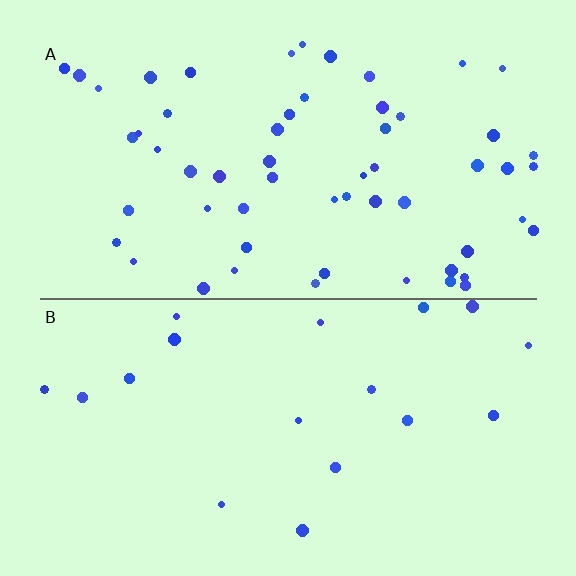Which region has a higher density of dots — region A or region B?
A (the top).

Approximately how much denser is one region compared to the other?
Approximately 3.1× — region A over region B.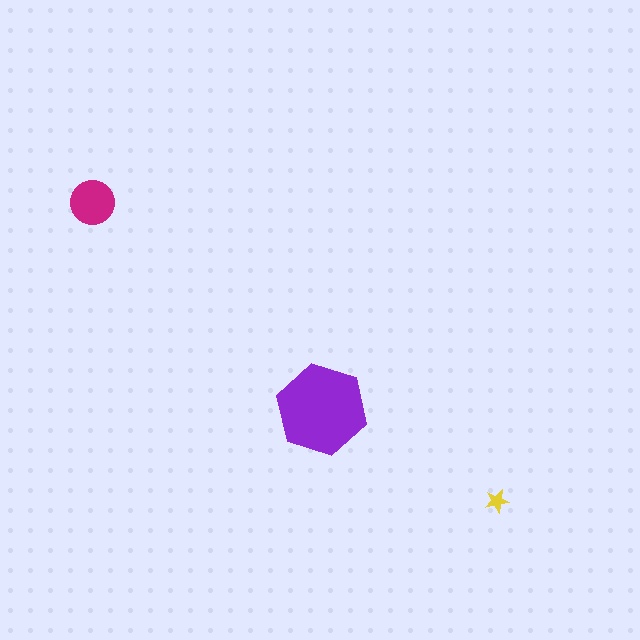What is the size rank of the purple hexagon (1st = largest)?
1st.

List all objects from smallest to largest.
The yellow star, the magenta circle, the purple hexagon.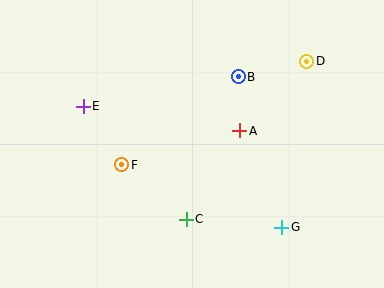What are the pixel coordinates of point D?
Point D is at (307, 61).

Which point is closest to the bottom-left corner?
Point F is closest to the bottom-left corner.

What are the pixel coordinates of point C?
Point C is at (186, 219).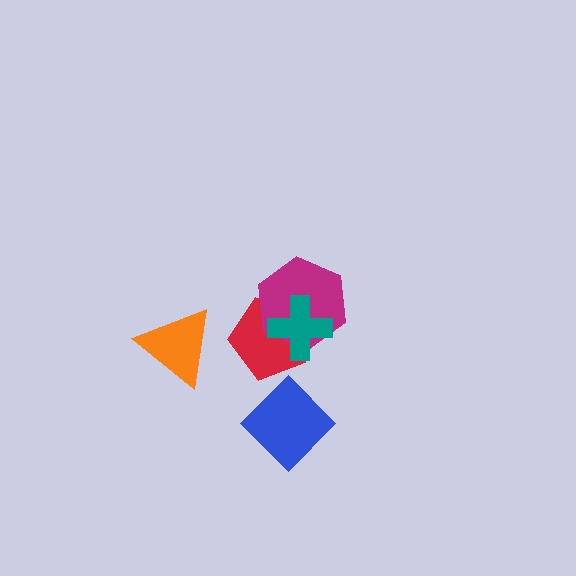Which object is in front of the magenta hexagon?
The teal cross is in front of the magenta hexagon.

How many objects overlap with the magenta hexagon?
2 objects overlap with the magenta hexagon.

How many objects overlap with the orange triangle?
0 objects overlap with the orange triangle.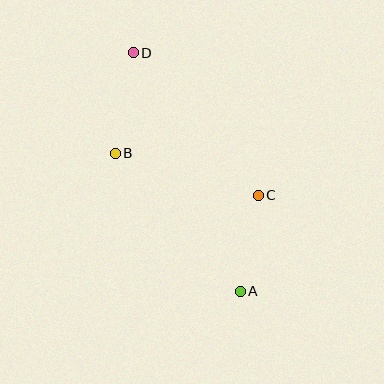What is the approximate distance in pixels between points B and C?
The distance between B and C is approximately 149 pixels.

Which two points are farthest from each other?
Points A and D are farthest from each other.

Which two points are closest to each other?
Points A and C are closest to each other.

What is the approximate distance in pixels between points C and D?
The distance between C and D is approximately 189 pixels.